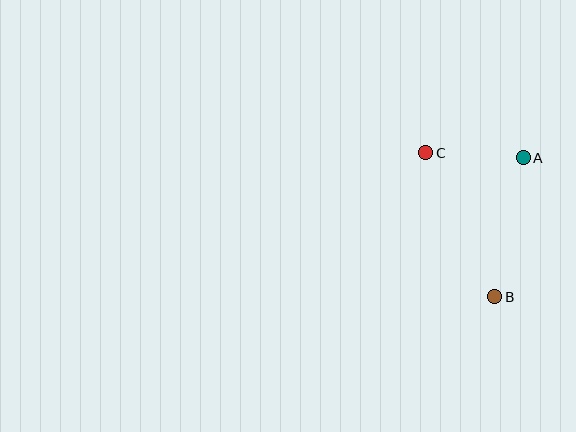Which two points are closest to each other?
Points A and C are closest to each other.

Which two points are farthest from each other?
Points B and C are farthest from each other.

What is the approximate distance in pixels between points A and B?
The distance between A and B is approximately 142 pixels.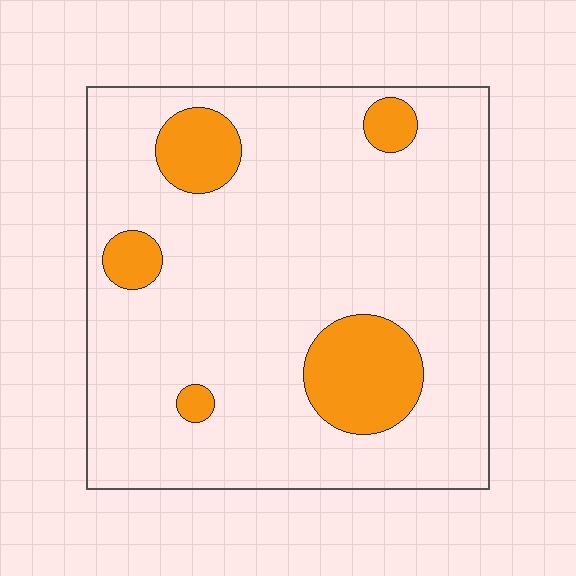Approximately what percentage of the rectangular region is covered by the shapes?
Approximately 15%.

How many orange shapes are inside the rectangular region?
5.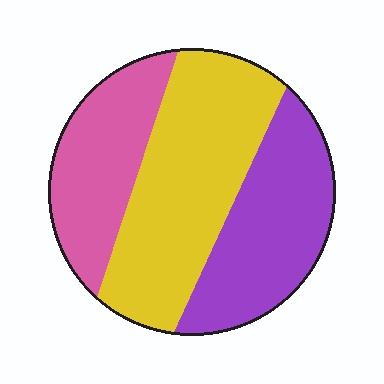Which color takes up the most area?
Yellow, at roughly 45%.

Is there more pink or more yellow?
Yellow.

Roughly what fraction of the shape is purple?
Purple covers about 30% of the shape.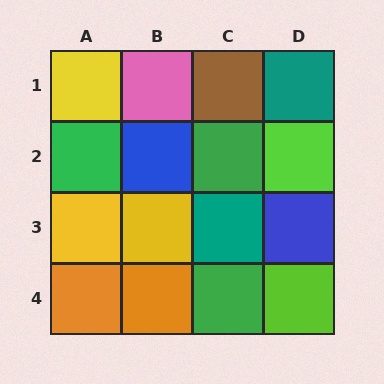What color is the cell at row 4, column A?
Orange.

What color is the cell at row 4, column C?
Green.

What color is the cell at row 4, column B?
Orange.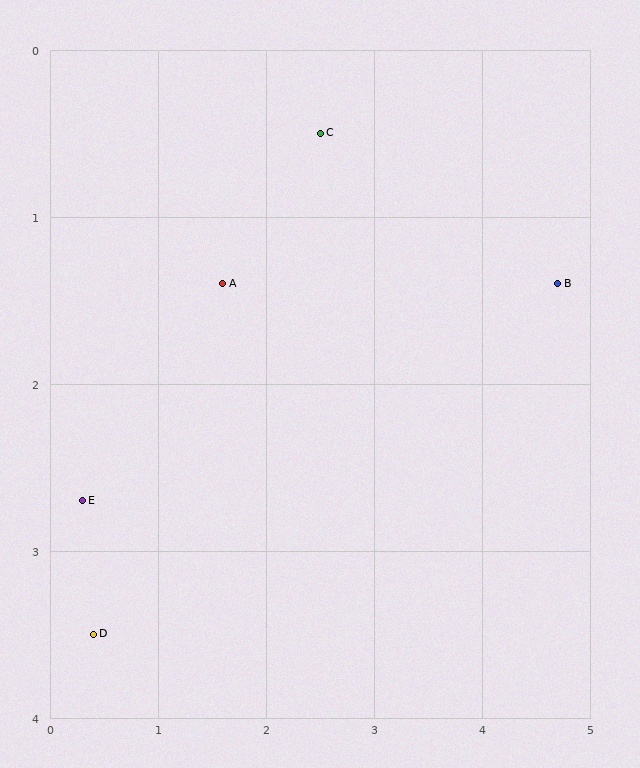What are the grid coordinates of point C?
Point C is at approximately (2.5, 0.5).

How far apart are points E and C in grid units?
Points E and C are about 3.1 grid units apart.